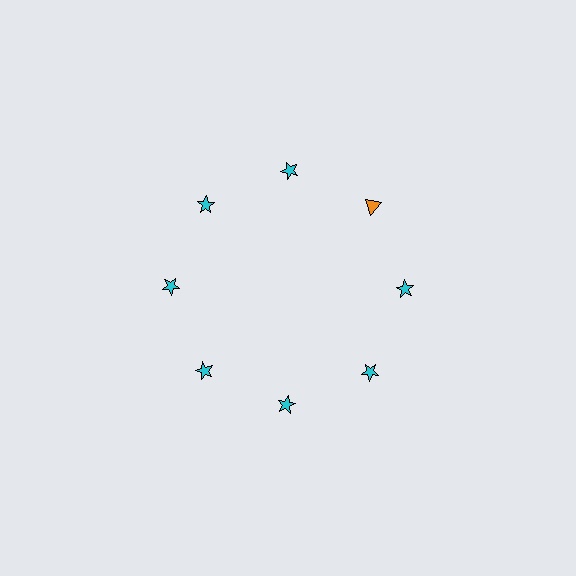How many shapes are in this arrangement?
There are 8 shapes arranged in a ring pattern.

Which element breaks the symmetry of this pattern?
The orange triangle at roughly the 2 o'clock position breaks the symmetry. All other shapes are cyan stars.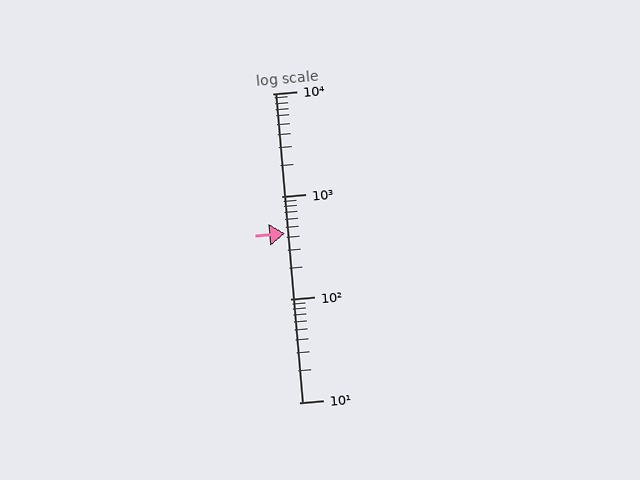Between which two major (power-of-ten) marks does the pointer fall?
The pointer is between 100 and 1000.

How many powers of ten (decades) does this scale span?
The scale spans 3 decades, from 10 to 10000.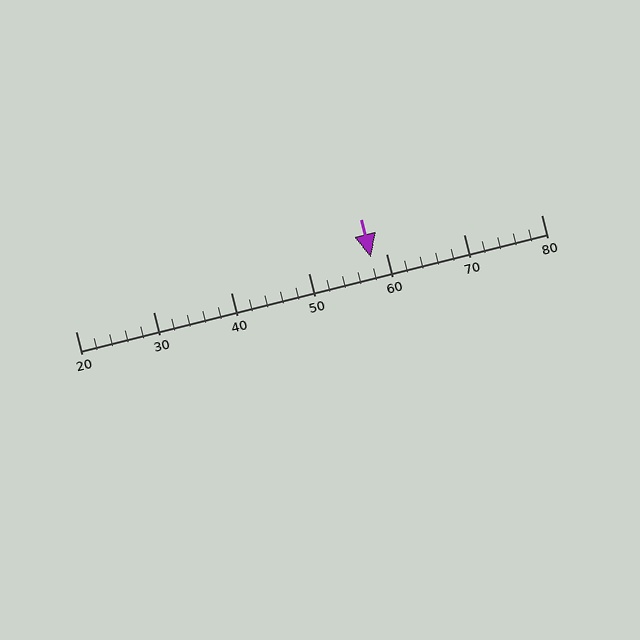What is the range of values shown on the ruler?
The ruler shows values from 20 to 80.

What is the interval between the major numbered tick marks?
The major tick marks are spaced 10 units apart.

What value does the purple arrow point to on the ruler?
The purple arrow points to approximately 58.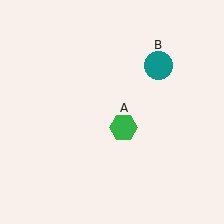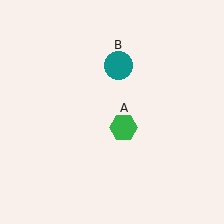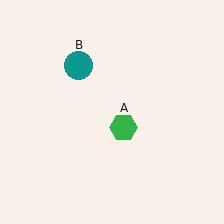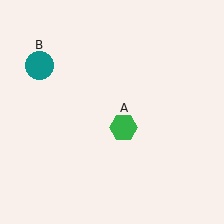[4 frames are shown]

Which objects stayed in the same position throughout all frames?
Green hexagon (object A) remained stationary.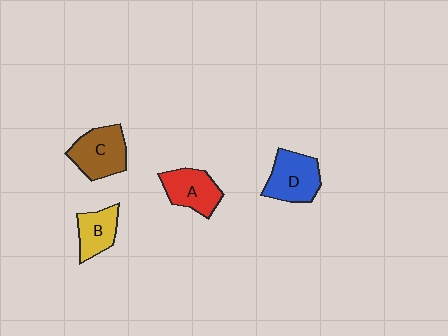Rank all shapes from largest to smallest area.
From largest to smallest: C (brown), D (blue), A (red), B (yellow).